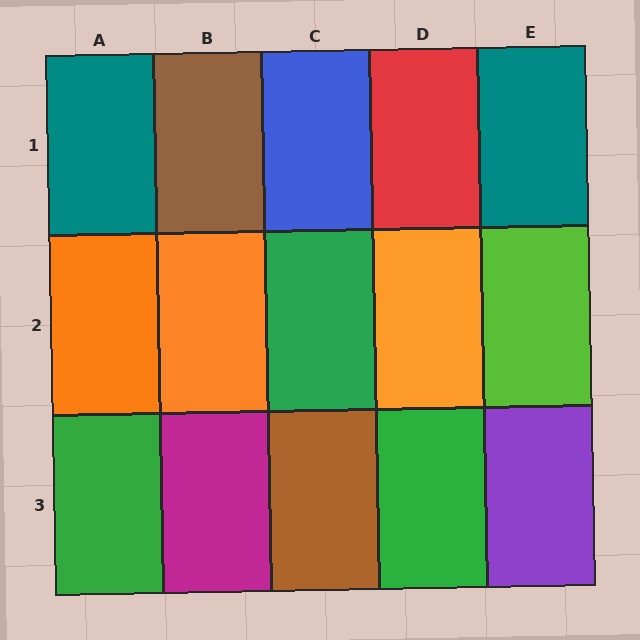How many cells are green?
3 cells are green.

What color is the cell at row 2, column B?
Orange.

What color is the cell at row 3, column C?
Brown.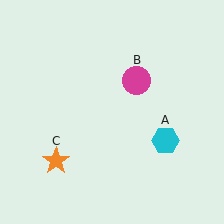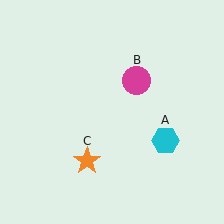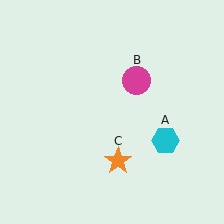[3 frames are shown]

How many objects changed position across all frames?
1 object changed position: orange star (object C).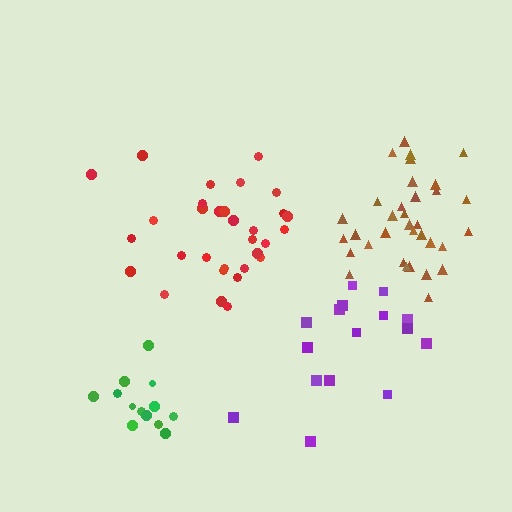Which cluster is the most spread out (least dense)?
Purple.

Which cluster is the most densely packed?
Brown.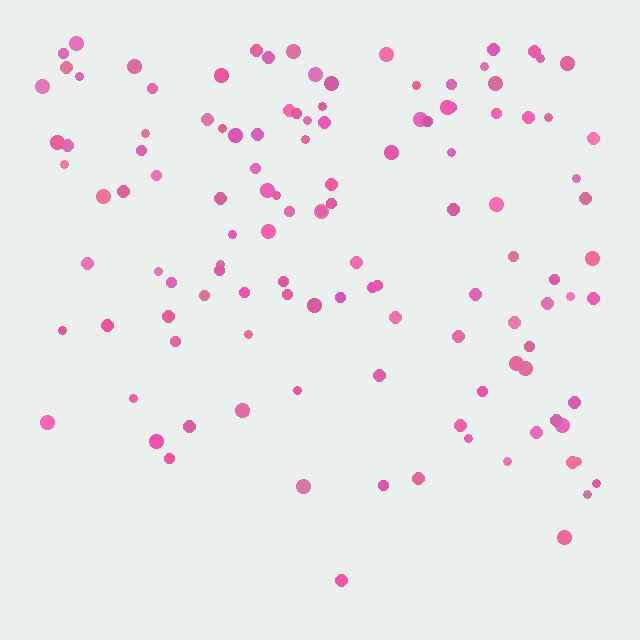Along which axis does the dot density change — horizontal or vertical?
Vertical.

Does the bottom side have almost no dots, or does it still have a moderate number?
Still a moderate number, just noticeably fewer than the top.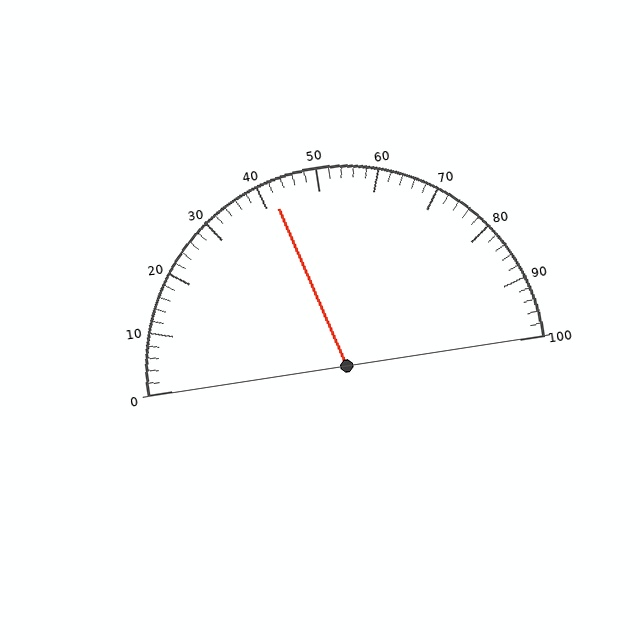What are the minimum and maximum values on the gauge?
The gauge ranges from 0 to 100.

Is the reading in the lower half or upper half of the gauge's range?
The reading is in the lower half of the range (0 to 100).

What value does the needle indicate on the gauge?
The needle indicates approximately 42.